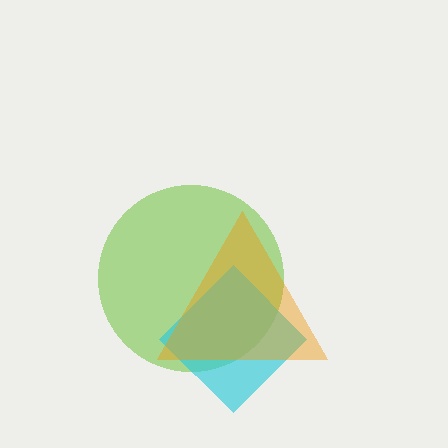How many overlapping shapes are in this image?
There are 3 overlapping shapes in the image.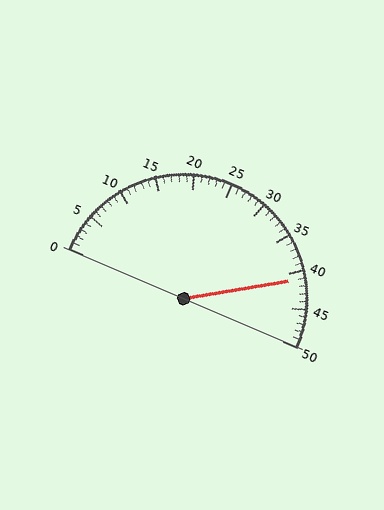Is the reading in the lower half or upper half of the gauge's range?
The reading is in the upper half of the range (0 to 50).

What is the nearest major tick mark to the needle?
The nearest major tick mark is 40.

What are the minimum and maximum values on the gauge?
The gauge ranges from 0 to 50.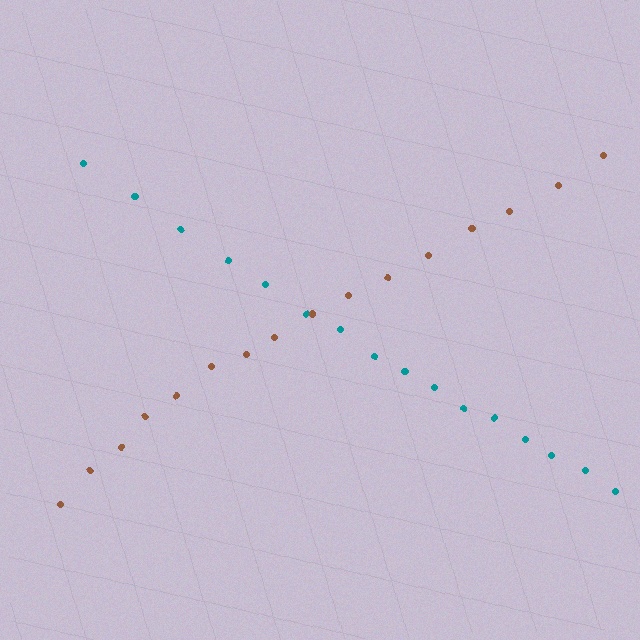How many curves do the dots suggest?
There are 2 distinct paths.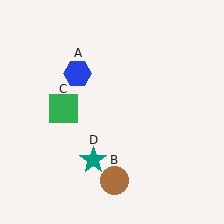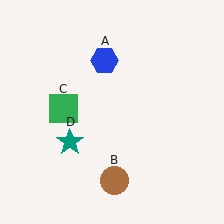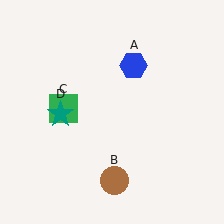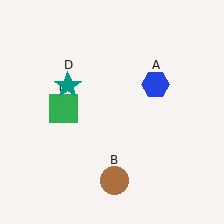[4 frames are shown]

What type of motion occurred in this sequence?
The blue hexagon (object A), teal star (object D) rotated clockwise around the center of the scene.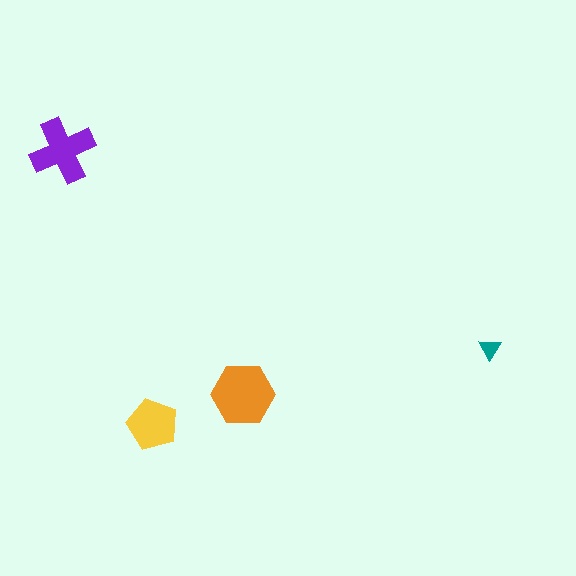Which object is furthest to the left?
The purple cross is leftmost.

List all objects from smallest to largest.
The teal triangle, the yellow pentagon, the purple cross, the orange hexagon.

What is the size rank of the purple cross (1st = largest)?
2nd.